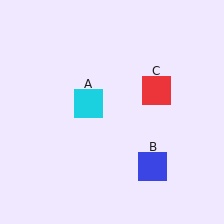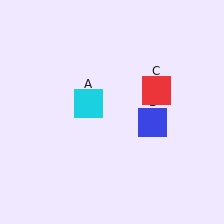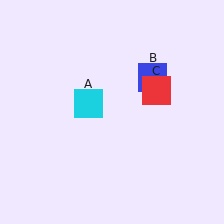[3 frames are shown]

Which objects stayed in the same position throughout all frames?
Cyan square (object A) and red square (object C) remained stationary.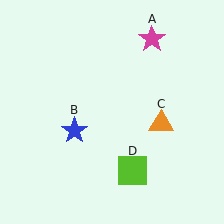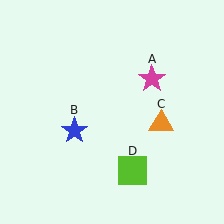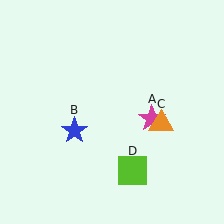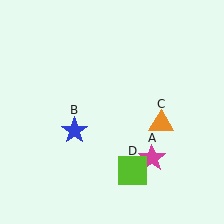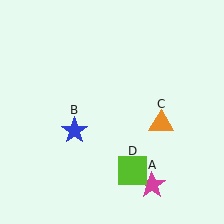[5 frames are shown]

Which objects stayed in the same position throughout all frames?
Blue star (object B) and orange triangle (object C) and lime square (object D) remained stationary.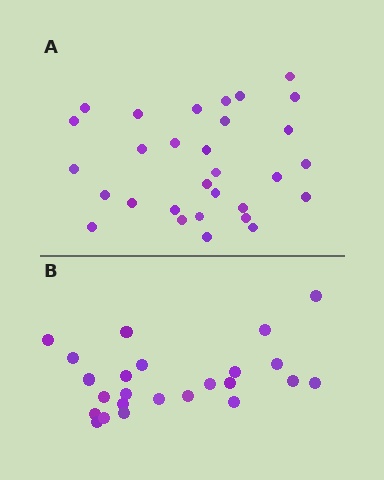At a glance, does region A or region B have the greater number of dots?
Region A (the top region) has more dots.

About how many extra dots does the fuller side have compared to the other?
Region A has about 6 more dots than region B.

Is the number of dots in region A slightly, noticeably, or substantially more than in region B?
Region A has noticeably more, but not dramatically so. The ratio is roughly 1.2 to 1.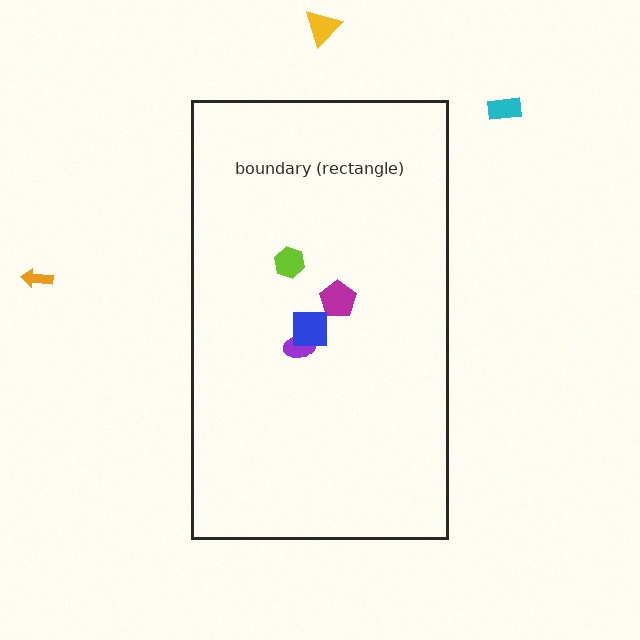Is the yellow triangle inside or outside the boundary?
Outside.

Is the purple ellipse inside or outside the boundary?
Inside.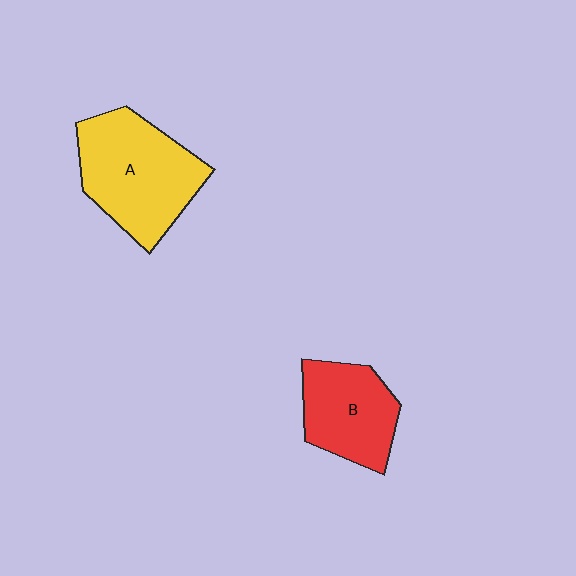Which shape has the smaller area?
Shape B (red).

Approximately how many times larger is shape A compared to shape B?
Approximately 1.4 times.